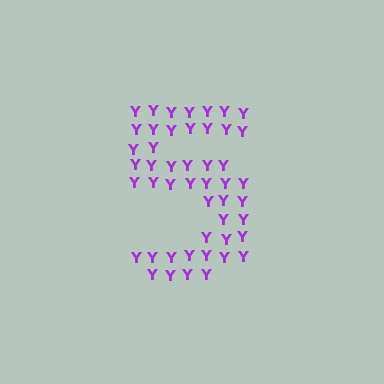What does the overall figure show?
The overall figure shows the digit 5.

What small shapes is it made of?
It is made of small letter Y's.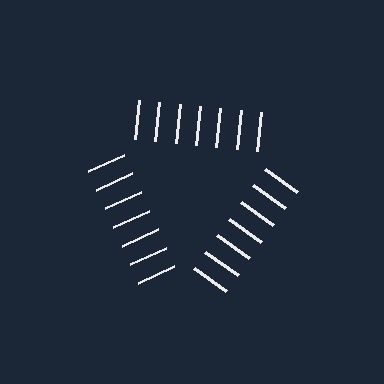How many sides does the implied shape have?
3 sides — the line-ends trace a triangle.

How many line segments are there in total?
21 — 7 along each of the 3 edges.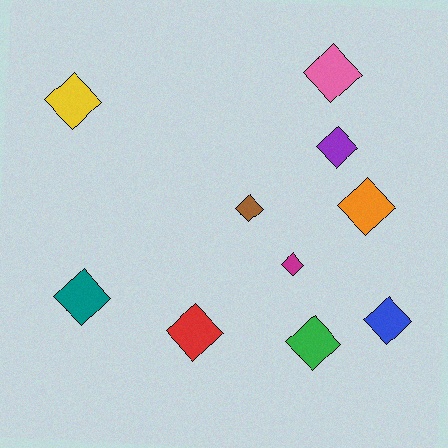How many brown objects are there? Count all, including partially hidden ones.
There is 1 brown object.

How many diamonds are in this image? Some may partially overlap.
There are 10 diamonds.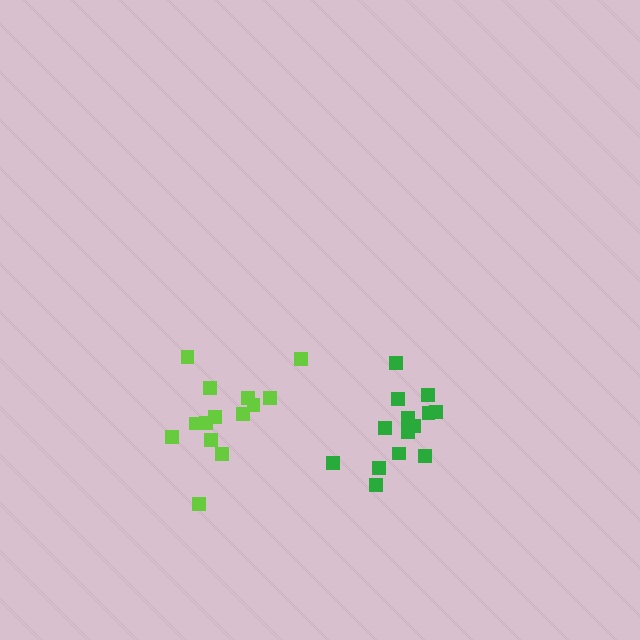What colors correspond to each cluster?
The clusters are colored: lime, green.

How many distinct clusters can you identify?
There are 2 distinct clusters.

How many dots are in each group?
Group 1: 14 dots, Group 2: 14 dots (28 total).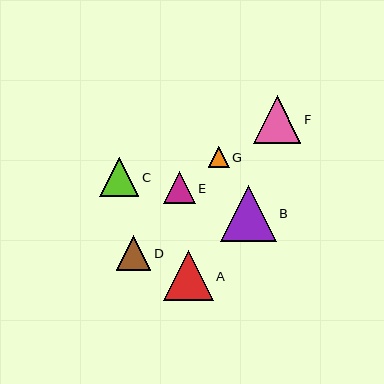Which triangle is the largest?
Triangle B is the largest with a size of approximately 55 pixels.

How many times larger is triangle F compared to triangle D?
Triangle F is approximately 1.4 times the size of triangle D.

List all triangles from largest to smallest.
From largest to smallest: B, A, F, C, D, E, G.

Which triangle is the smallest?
Triangle G is the smallest with a size of approximately 21 pixels.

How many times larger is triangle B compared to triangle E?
Triangle B is approximately 1.7 times the size of triangle E.